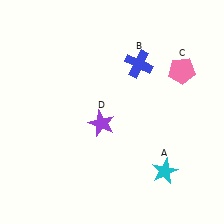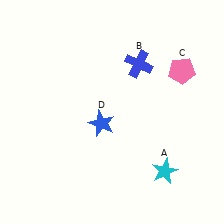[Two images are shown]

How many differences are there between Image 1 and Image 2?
There is 1 difference between the two images.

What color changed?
The star (D) changed from purple in Image 1 to blue in Image 2.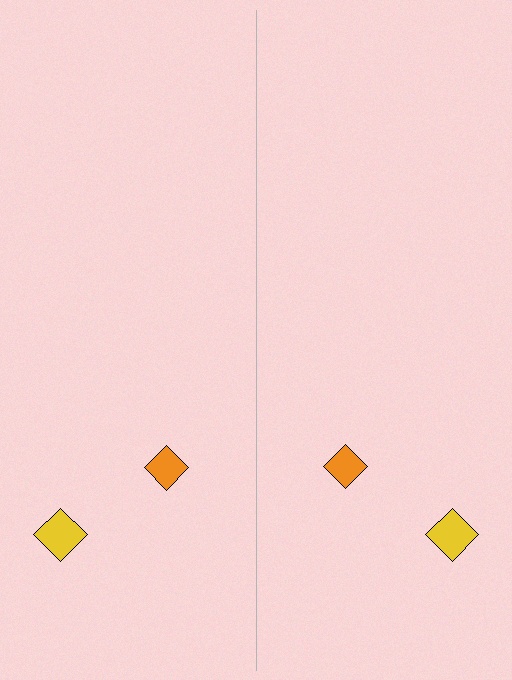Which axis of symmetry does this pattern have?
The pattern has a vertical axis of symmetry running through the center of the image.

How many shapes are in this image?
There are 4 shapes in this image.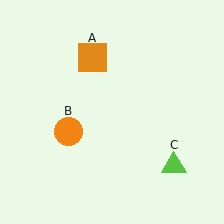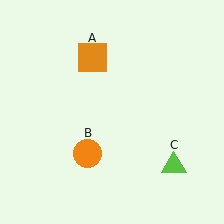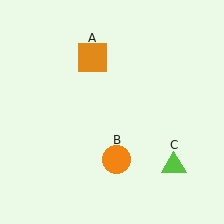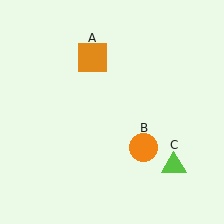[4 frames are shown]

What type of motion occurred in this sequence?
The orange circle (object B) rotated counterclockwise around the center of the scene.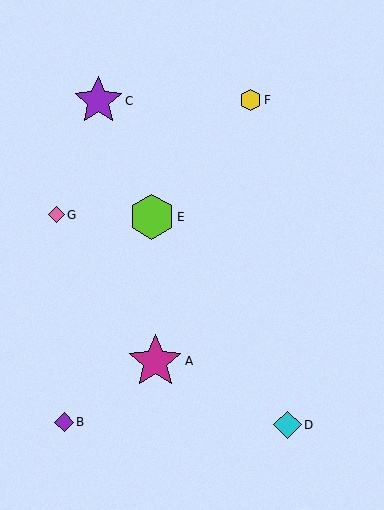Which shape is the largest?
The magenta star (labeled A) is the largest.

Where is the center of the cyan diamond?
The center of the cyan diamond is at (287, 425).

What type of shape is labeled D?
Shape D is a cyan diamond.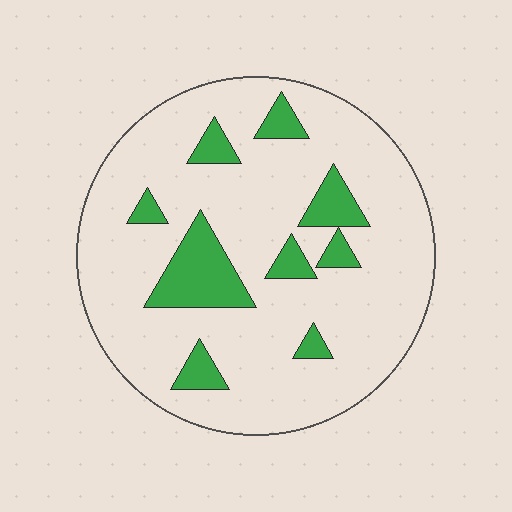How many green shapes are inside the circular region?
9.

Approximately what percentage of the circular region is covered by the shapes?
Approximately 15%.